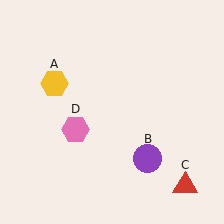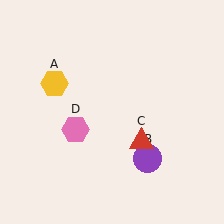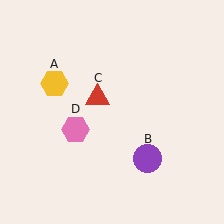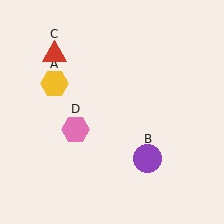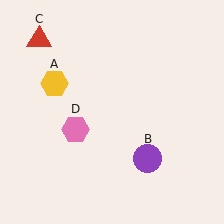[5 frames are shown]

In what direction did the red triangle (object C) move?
The red triangle (object C) moved up and to the left.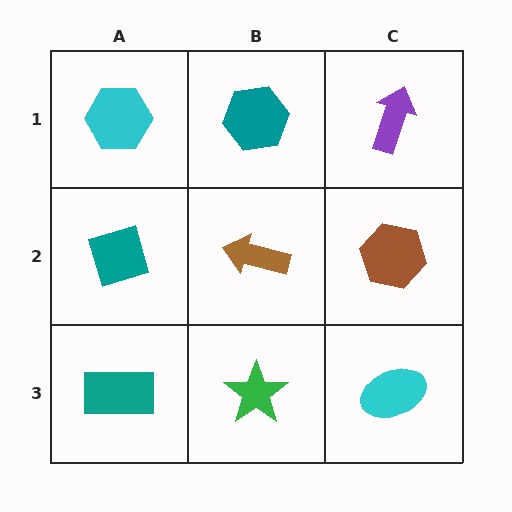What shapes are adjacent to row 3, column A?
A teal diamond (row 2, column A), a green star (row 3, column B).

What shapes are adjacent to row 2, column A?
A cyan hexagon (row 1, column A), a teal rectangle (row 3, column A), a brown arrow (row 2, column B).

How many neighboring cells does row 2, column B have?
4.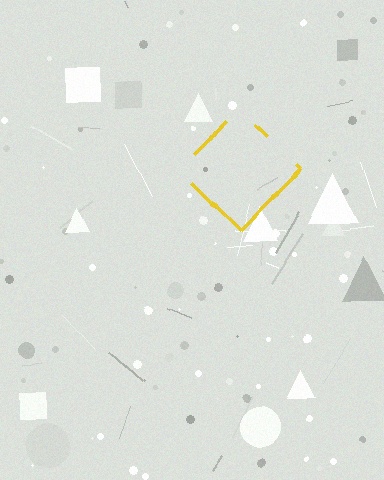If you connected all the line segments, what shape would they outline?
They would outline a diamond.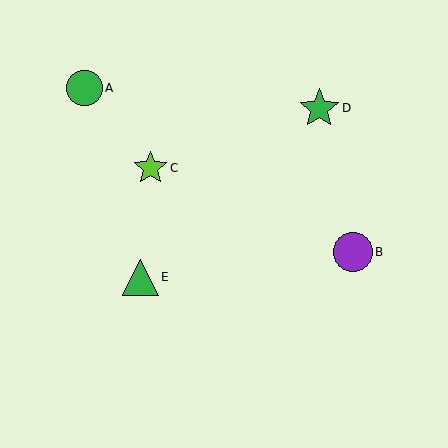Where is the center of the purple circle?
The center of the purple circle is at (353, 252).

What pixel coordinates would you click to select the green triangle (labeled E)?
Click at (140, 277) to select the green triangle E.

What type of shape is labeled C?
Shape C is a lime star.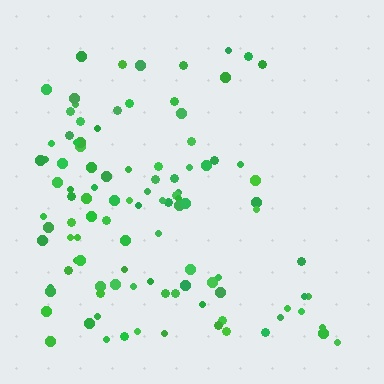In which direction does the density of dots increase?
From right to left, with the left side densest.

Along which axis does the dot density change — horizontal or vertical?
Horizontal.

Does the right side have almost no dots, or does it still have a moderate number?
Still a moderate number, just noticeably fewer than the left.